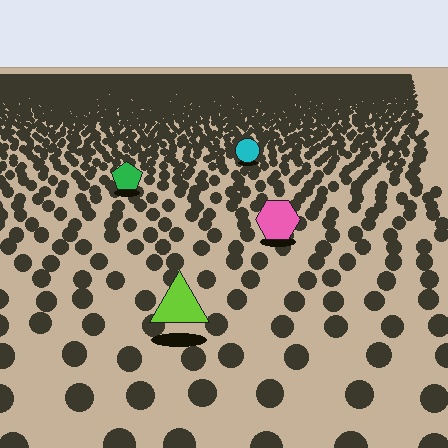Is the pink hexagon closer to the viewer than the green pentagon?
Yes. The pink hexagon is closer — you can tell from the texture gradient: the ground texture is coarser near it.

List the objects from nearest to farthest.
From nearest to farthest: the lime triangle, the pink hexagon, the green pentagon, the cyan circle.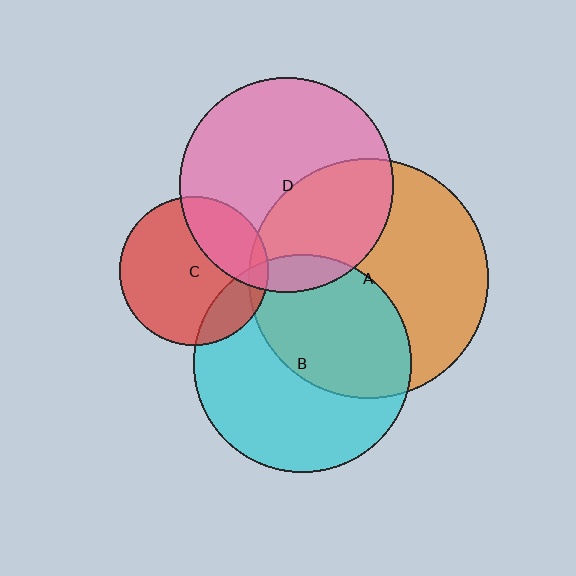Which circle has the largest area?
Circle A (orange).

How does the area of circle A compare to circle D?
Approximately 1.3 times.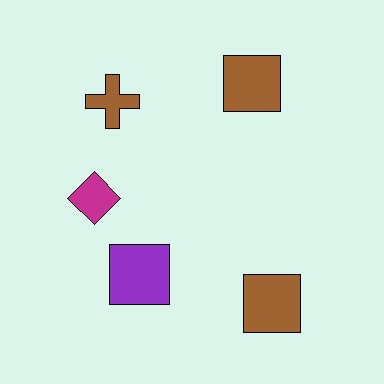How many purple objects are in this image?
There is 1 purple object.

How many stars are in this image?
There are no stars.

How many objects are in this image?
There are 5 objects.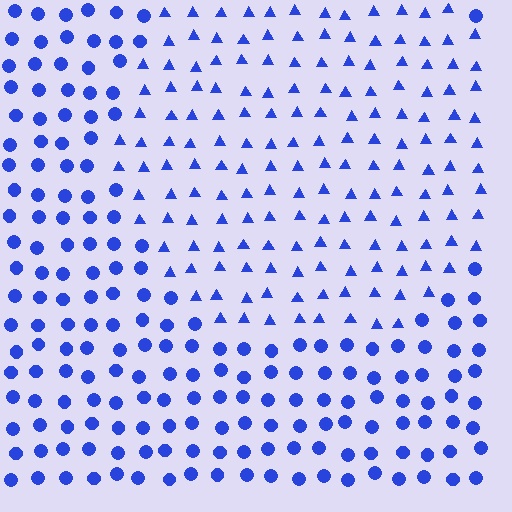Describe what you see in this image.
The image is filled with small blue elements arranged in a uniform grid. A circle-shaped region contains triangles, while the surrounding area contains circles. The boundary is defined purely by the change in element shape.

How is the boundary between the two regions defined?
The boundary is defined by a change in element shape: triangles inside vs. circles outside. All elements share the same color and spacing.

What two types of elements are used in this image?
The image uses triangles inside the circle region and circles outside it.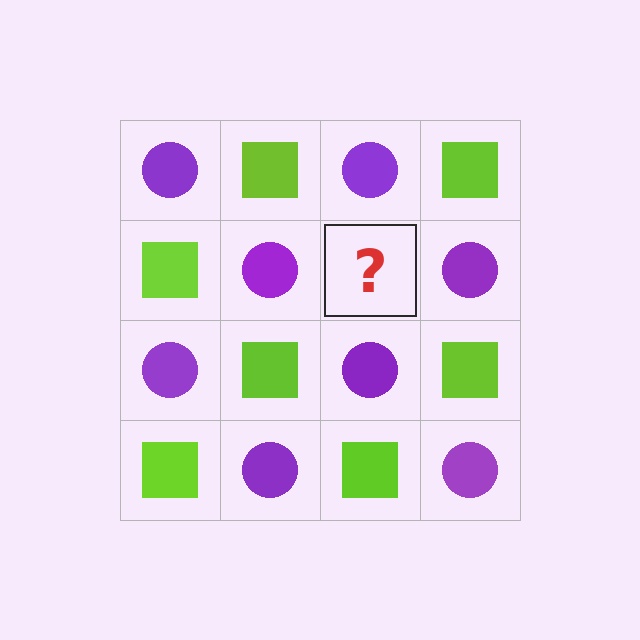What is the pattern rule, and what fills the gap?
The rule is that it alternates purple circle and lime square in a checkerboard pattern. The gap should be filled with a lime square.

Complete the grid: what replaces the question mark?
The question mark should be replaced with a lime square.